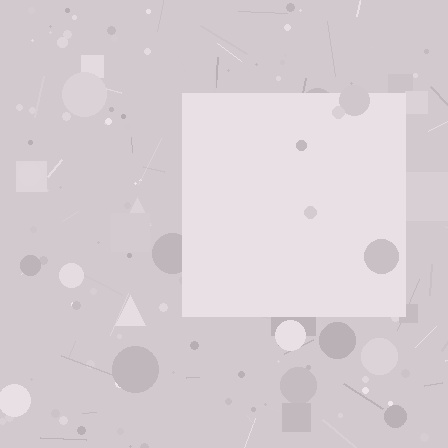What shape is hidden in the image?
A square is hidden in the image.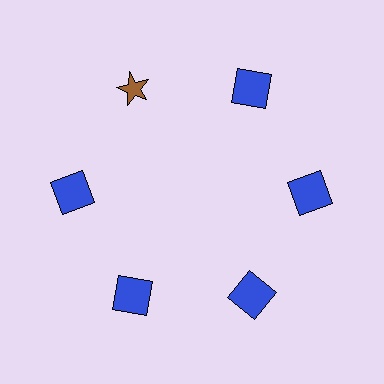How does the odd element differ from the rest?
It differs in both color (brown instead of blue) and shape (star instead of square).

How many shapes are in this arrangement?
There are 6 shapes arranged in a ring pattern.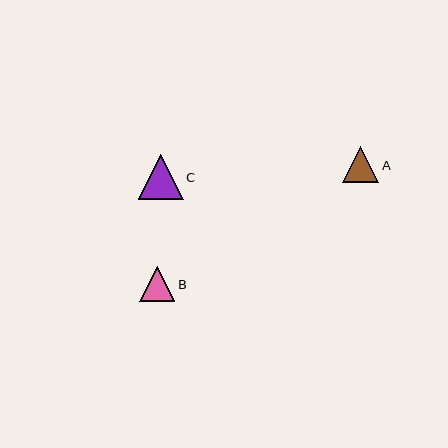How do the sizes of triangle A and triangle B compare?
Triangle A and triangle B are approximately the same size.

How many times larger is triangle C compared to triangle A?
Triangle C is approximately 1.2 times the size of triangle A.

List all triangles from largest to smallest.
From largest to smallest: C, A, B.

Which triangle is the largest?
Triangle C is the largest with a size of approximately 45 pixels.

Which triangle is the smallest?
Triangle B is the smallest with a size of approximately 35 pixels.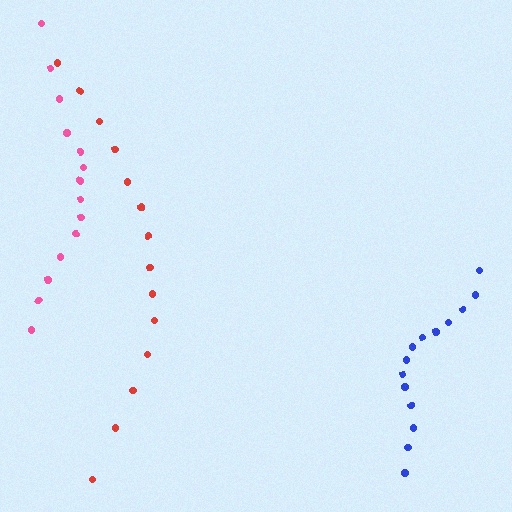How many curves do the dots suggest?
There are 3 distinct paths.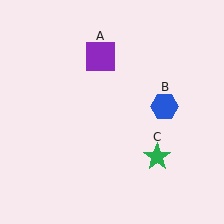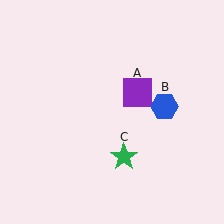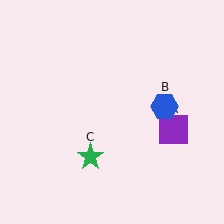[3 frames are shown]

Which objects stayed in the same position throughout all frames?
Blue hexagon (object B) remained stationary.